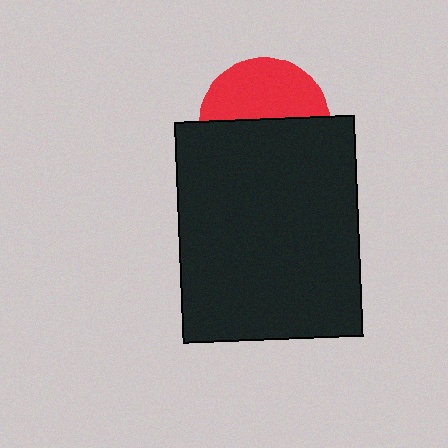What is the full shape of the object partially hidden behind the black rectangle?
The partially hidden object is a red circle.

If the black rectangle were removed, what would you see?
You would see the complete red circle.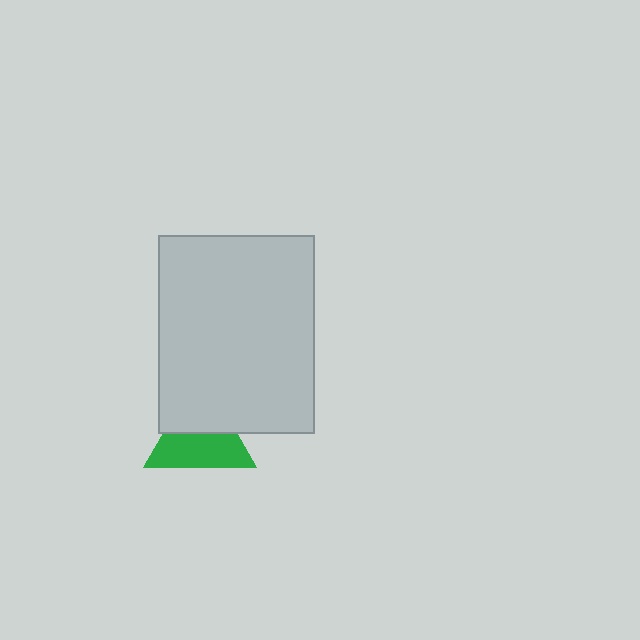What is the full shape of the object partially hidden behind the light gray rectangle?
The partially hidden object is a green triangle.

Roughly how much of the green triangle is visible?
About half of it is visible (roughly 57%).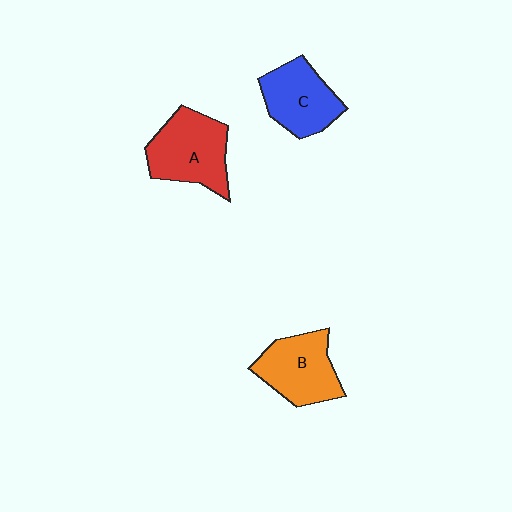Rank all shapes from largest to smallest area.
From largest to smallest: A (red), B (orange), C (blue).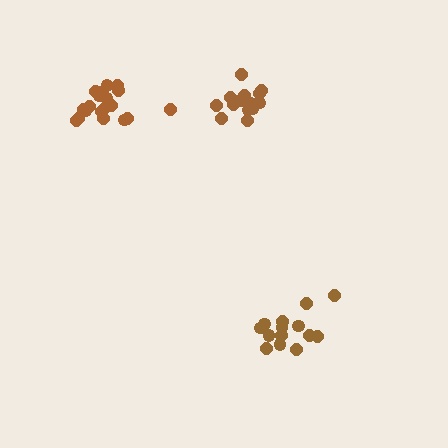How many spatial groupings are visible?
There are 3 spatial groupings.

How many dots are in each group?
Group 1: 14 dots, Group 2: 19 dots, Group 3: 14 dots (47 total).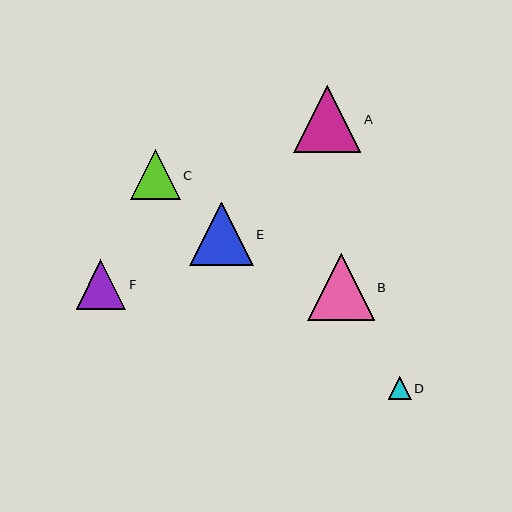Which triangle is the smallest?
Triangle D is the smallest with a size of approximately 23 pixels.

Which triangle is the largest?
Triangle A is the largest with a size of approximately 67 pixels.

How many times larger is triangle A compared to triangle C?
Triangle A is approximately 1.4 times the size of triangle C.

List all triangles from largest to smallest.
From largest to smallest: A, B, E, F, C, D.